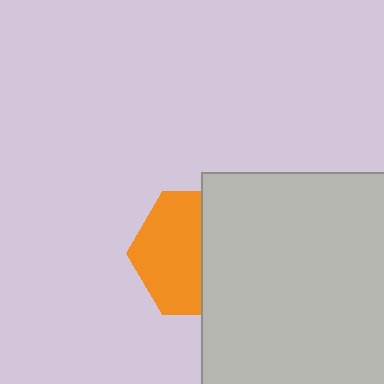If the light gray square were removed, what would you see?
You would see the complete orange hexagon.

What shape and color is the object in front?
The object in front is a light gray square.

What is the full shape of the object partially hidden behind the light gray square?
The partially hidden object is an orange hexagon.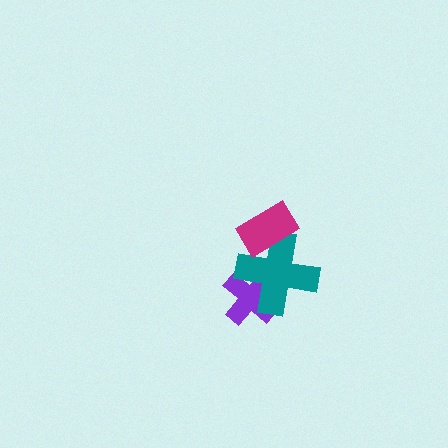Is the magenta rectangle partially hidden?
No, no other shape covers it.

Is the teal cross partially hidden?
Yes, it is partially covered by another shape.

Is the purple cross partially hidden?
Yes, it is partially covered by another shape.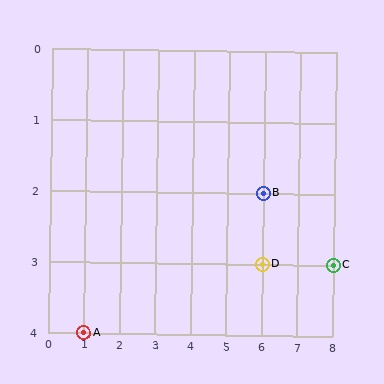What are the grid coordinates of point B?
Point B is at grid coordinates (6, 2).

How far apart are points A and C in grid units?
Points A and C are 7 columns and 1 row apart (about 7.1 grid units diagonally).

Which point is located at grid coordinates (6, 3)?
Point D is at (6, 3).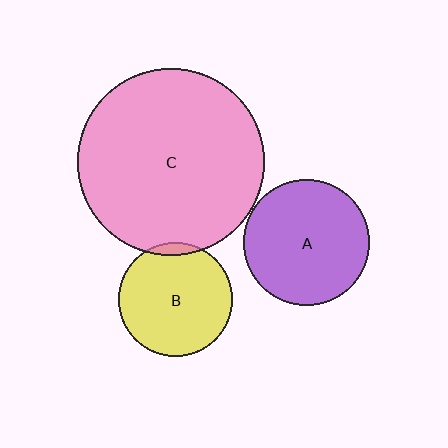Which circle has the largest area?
Circle C (pink).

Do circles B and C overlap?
Yes.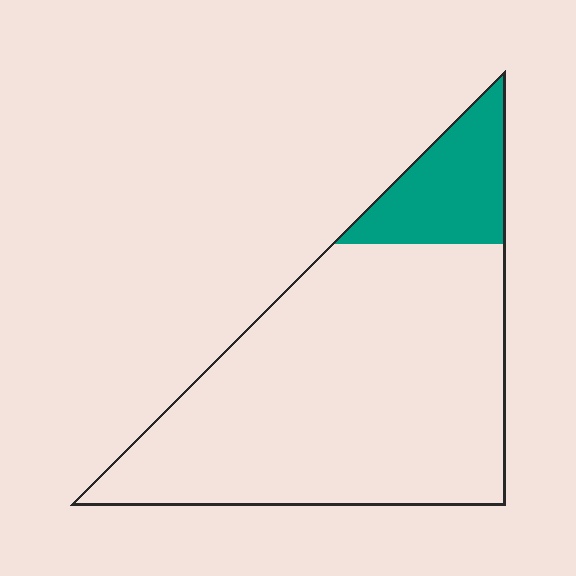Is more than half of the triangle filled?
No.